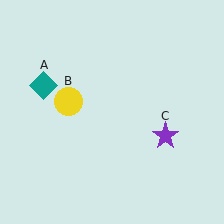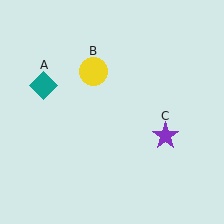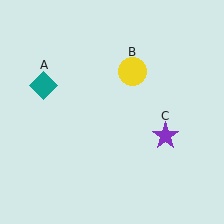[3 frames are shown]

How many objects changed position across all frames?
1 object changed position: yellow circle (object B).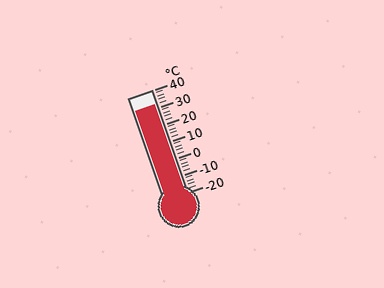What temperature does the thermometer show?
The thermometer shows approximately 32°C.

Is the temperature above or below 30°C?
The temperature is above 30°C.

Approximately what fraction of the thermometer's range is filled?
The thermometer is filled to approximately 85% of its range.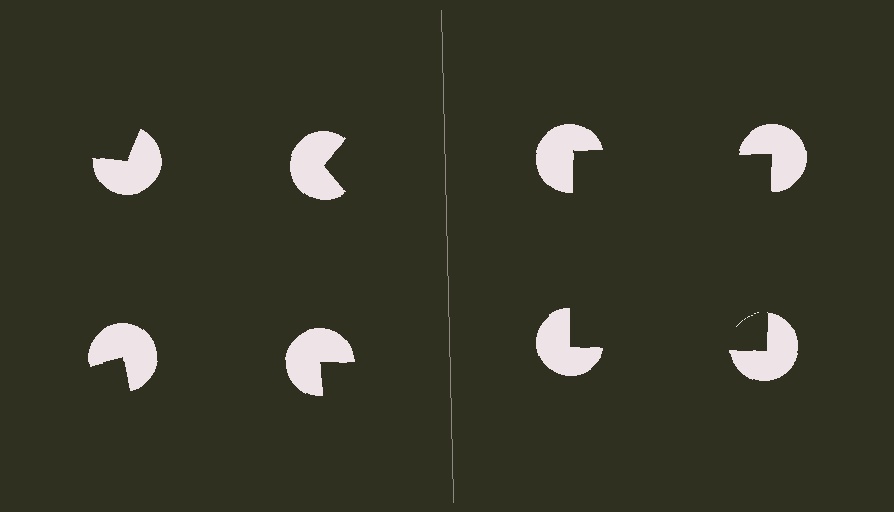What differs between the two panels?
The pac-man discs are positioned identically on both sides; only the wedge orientations differ. On the right they align to a square; on the left they are misaligned.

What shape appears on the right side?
An illusory square.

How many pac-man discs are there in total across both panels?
8 — 4 on each side.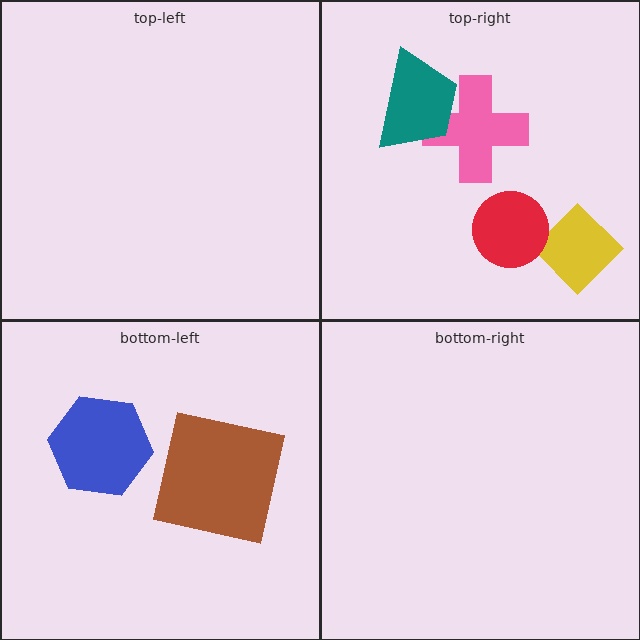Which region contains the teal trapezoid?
The top-right region.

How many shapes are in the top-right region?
4.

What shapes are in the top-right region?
The yellow diamond, the pink cross, the red circle, the teal trapezoid.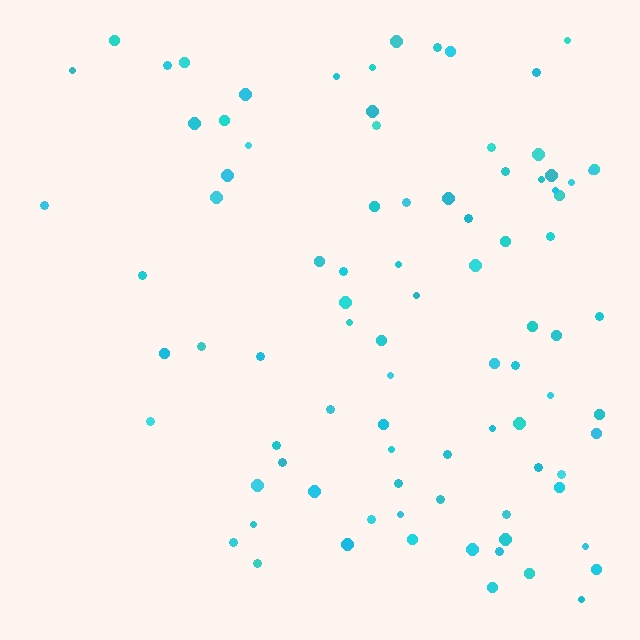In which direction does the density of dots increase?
From left to right, with the right side densest.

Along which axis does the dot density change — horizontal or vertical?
Horizontal.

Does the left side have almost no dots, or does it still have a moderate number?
Still a moderate number, just noticeably fewer than the right.